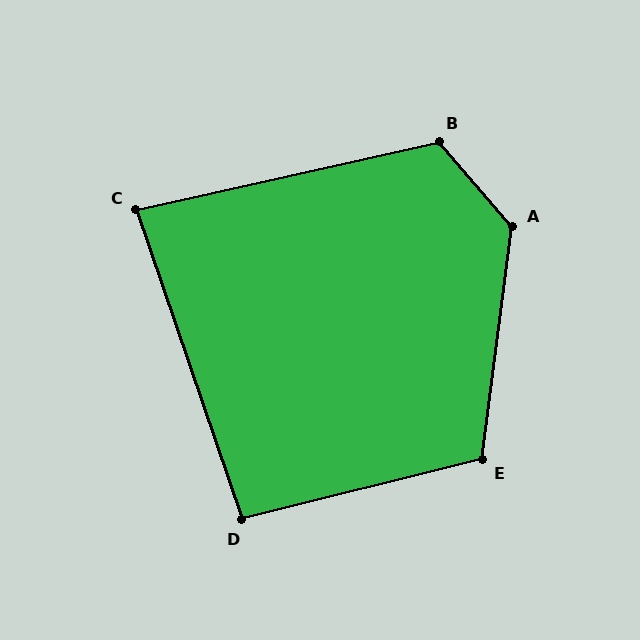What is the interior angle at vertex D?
Approximately 95 degrees (approximately right).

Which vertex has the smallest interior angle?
C, at approximately 84 degrees.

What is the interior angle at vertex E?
Approximately 111 degrees (obtuse).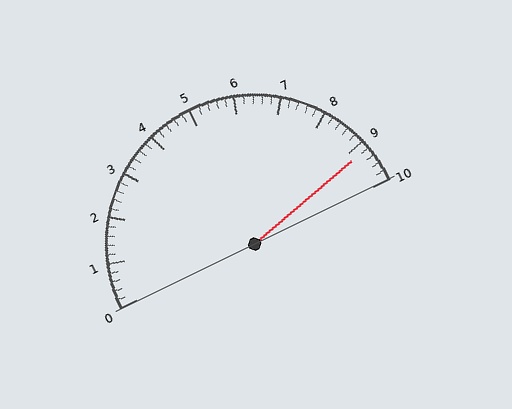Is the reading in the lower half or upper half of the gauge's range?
The reading is in the upper half of the range (0 to 10).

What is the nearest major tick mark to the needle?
The nearest major tick mark is 9.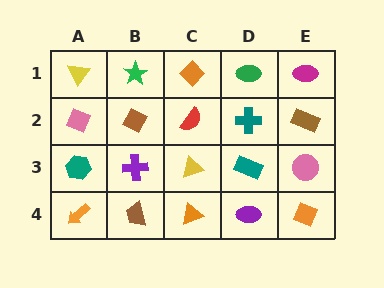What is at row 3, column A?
A teal hexagon.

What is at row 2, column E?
A brown rectangle.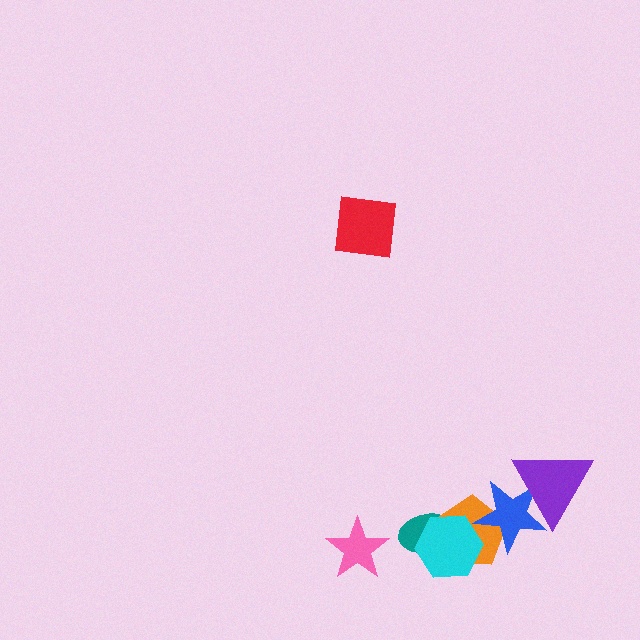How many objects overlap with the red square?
0 objects overlap with the red square.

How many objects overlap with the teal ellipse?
2 objects overlap with the teal ellipse.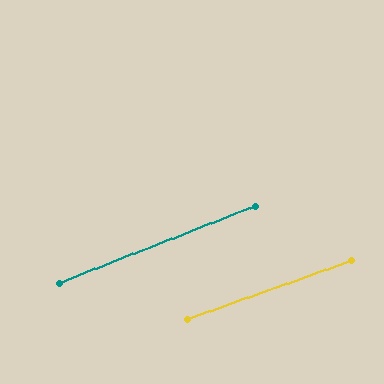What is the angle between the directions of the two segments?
Approximately 2 degrees.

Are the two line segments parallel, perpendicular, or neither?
Parallel — their directions differ by only 1.6°.